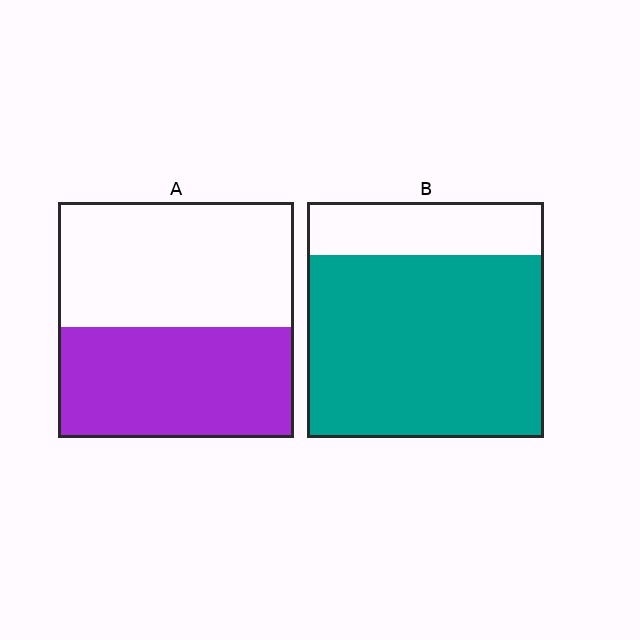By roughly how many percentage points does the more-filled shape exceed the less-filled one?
By roughly 30 percentage points (B over A).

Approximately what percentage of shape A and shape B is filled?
A is approximately 45% and B is approximately 80%.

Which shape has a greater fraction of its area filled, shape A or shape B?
Shape B.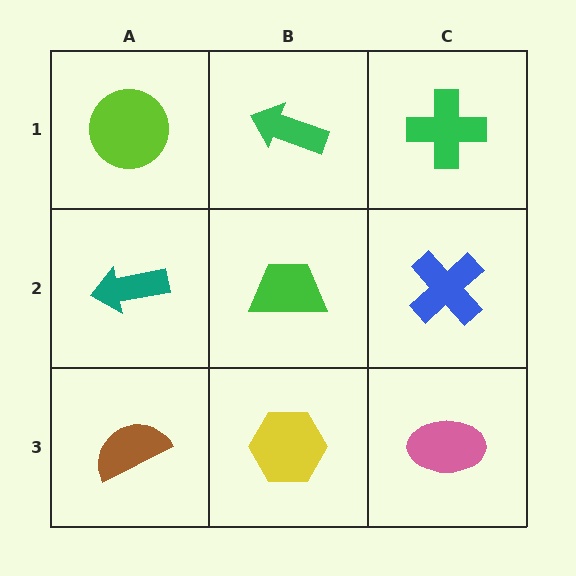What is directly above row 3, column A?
A teal arrow.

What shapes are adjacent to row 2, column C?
A green cross (row 1, column C), a pink ellipse (row 3, column C), a green trapezoid (row 2, column B).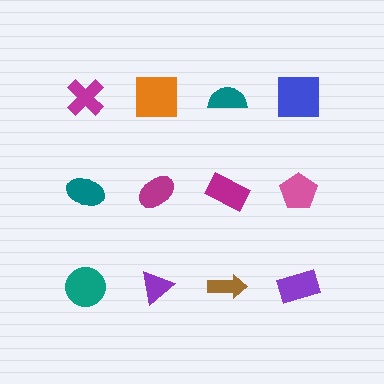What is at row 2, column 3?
A magenta rectangle.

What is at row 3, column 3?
A brown arrow.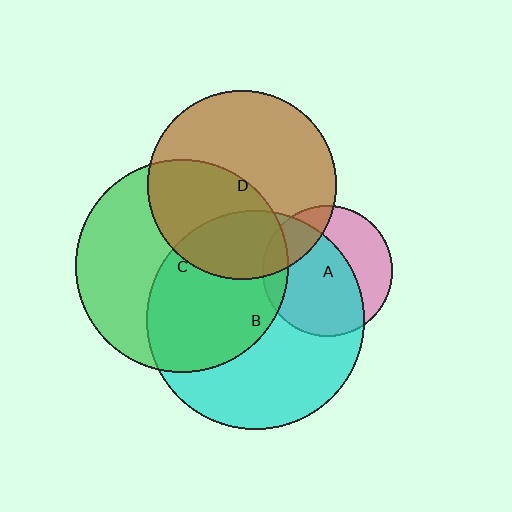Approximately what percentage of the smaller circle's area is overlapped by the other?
Approximately 25%.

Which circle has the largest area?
Circle B (cyan).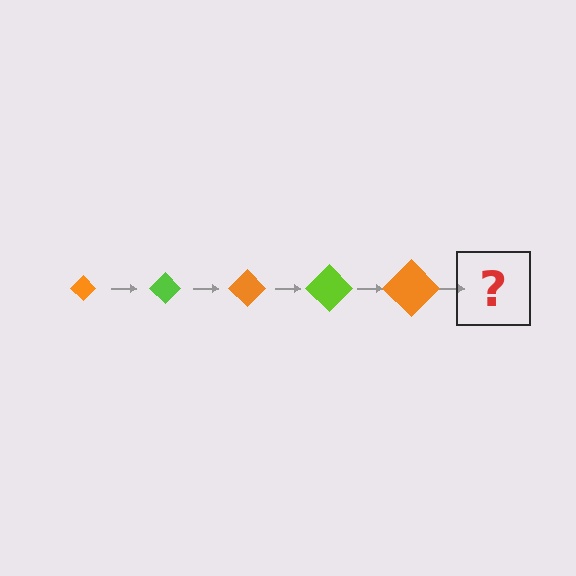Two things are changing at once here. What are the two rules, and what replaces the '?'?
The two rules are that the diamond grows larger each step and the color cycles through orange and lime. The '?' should be a lime diamond, larger than the previous one.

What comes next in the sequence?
The next element should be a lime diamond, larger than the previous one.